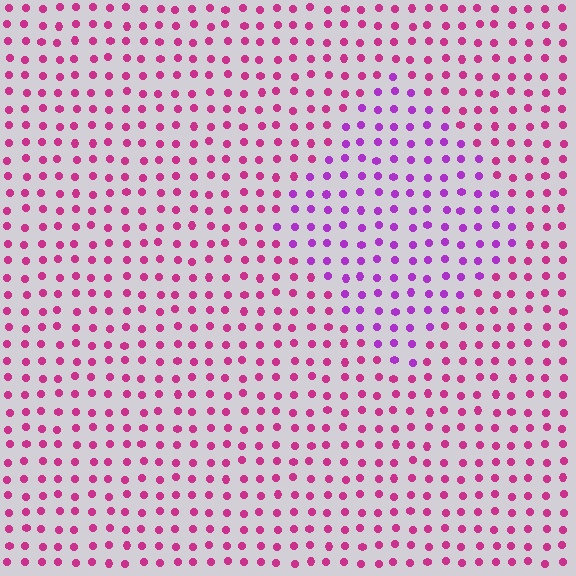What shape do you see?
I see a diamond.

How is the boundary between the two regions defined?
The boundary is defined purely by a slight shift in hue (about 35 degrees). Spacing, size, and orientation are identical on both sides.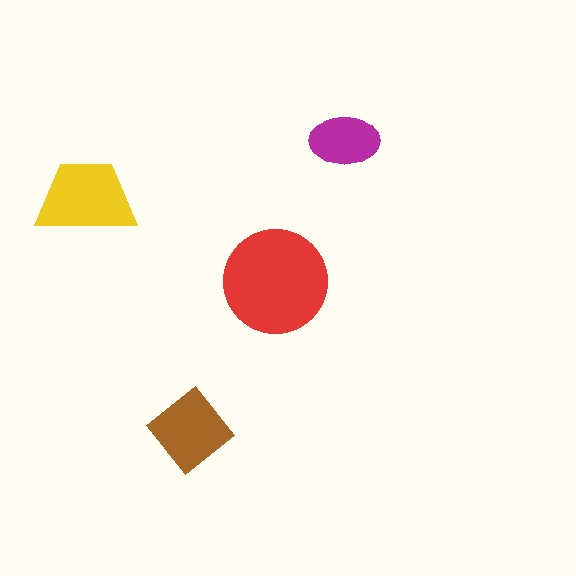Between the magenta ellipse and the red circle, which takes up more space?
The red circle.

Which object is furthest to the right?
The magenta ellipse is rightmost.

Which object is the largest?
The red circle.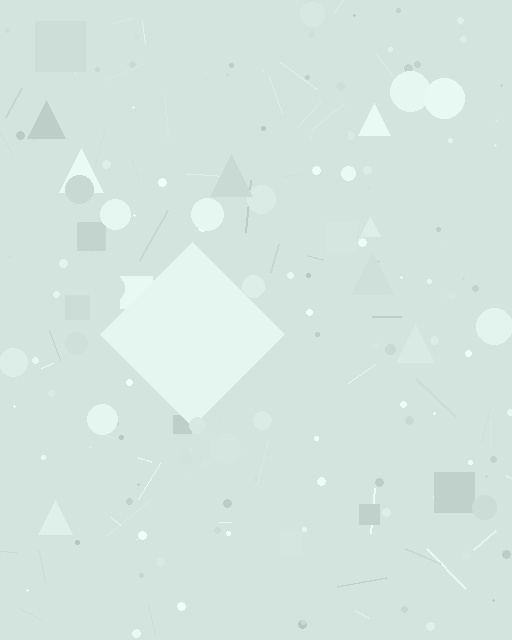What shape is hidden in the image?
A diamond is hidden in the image.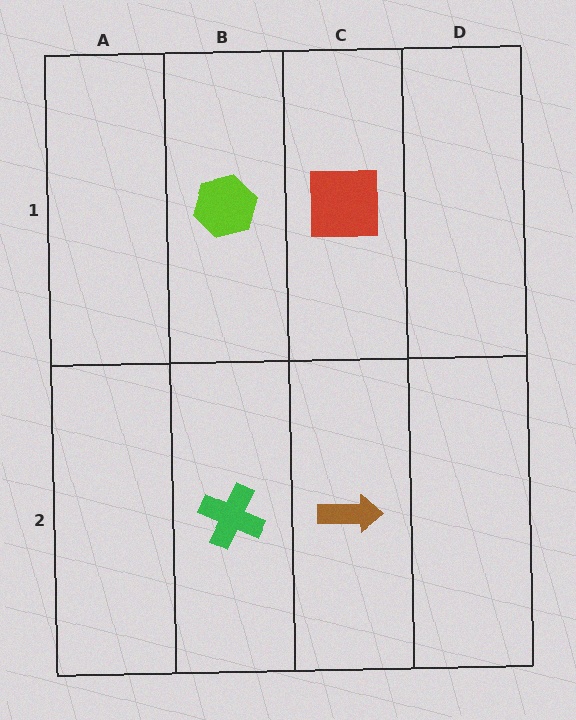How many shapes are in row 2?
2 shapes.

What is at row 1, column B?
A lime hexagon.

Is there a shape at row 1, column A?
No, that cell is empty.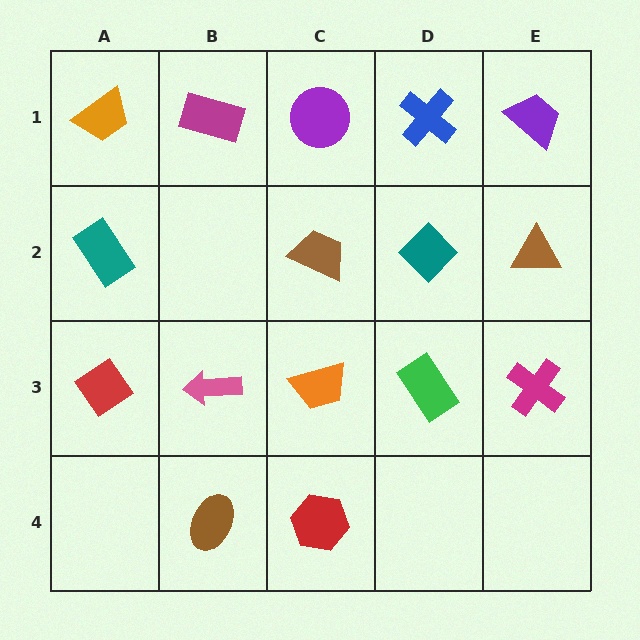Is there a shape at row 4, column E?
No, that cell is empty.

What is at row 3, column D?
A green rectangle.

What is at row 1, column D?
A blue cross.